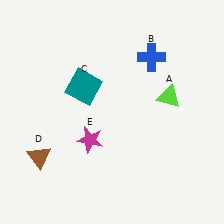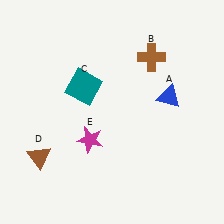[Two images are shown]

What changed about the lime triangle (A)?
In Image 1, A is lime. In Image 2, it changed to blue.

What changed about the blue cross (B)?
In Image 1, B is blue. In Image 2, it changed to brown.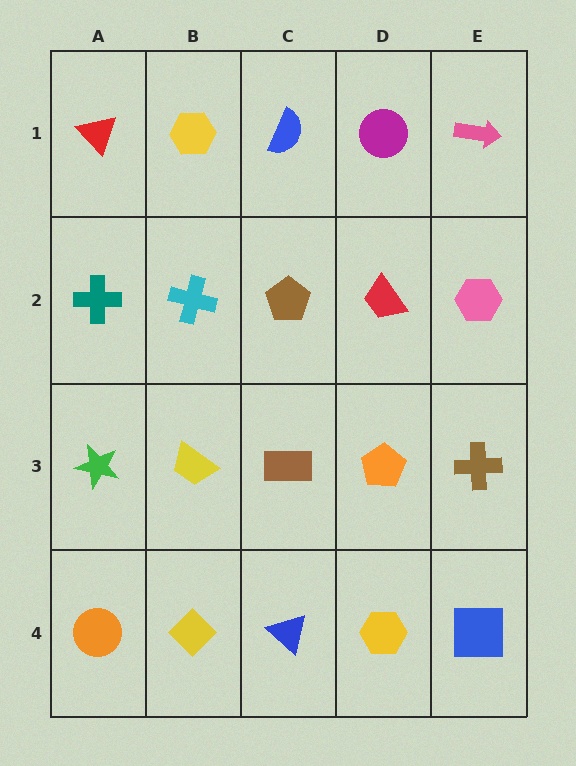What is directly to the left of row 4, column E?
A yellow hexagon.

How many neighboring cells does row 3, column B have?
4.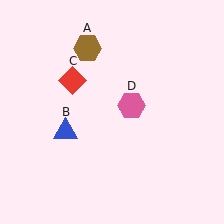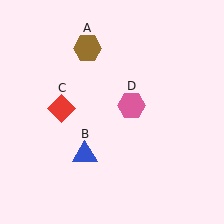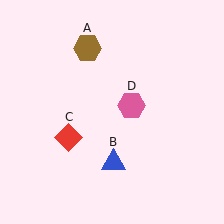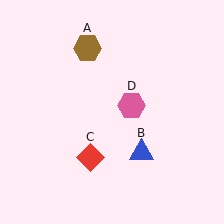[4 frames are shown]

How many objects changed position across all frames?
2 objects changed position: blue triangle (object B), red diamond (object C).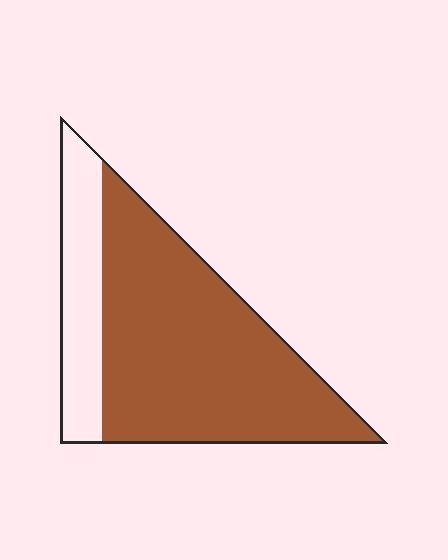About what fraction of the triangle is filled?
About three quarters (3/4).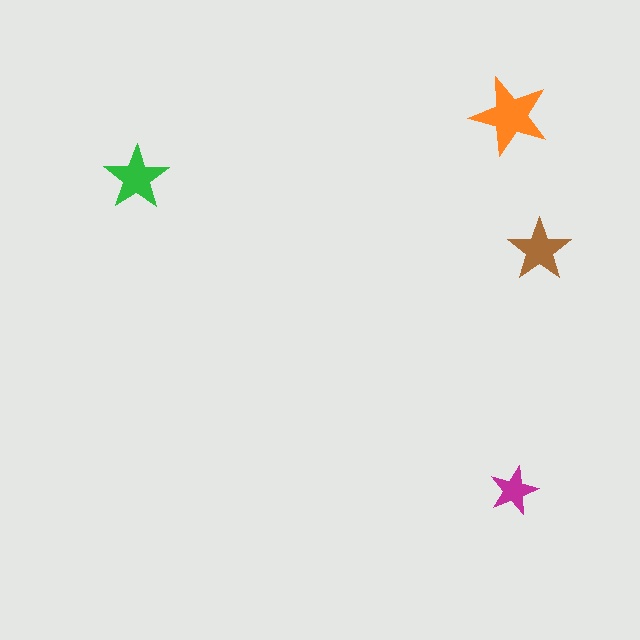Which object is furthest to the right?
The brown star is rightmost.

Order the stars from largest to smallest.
the orange one, the green one, the brown one, the magenta one.